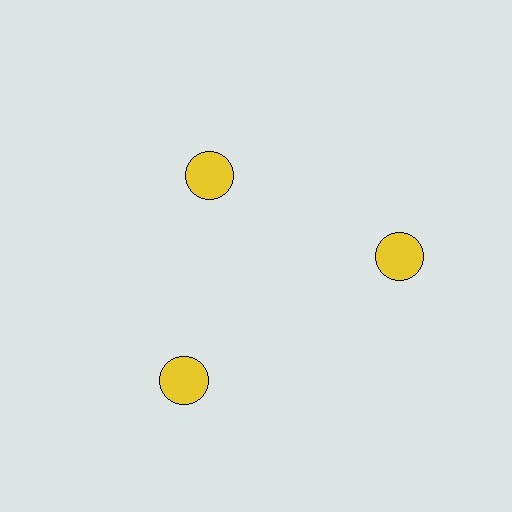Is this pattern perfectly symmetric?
No. The 3 yellow circles are arranged in a ring, but one element near the 11 o'clock position is pulled inward toward the center, breaking the 3-fold rotational symmetry.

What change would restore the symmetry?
The symmetry would be restored by moving it outward, back onto the ring so that all 3 circles sit at equal angles and equal distance from the center.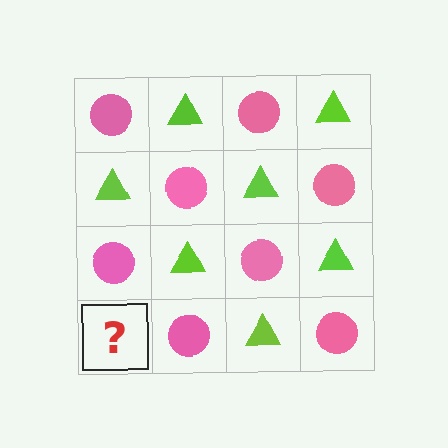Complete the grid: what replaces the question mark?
The question mark should be replaced with a lime triangle.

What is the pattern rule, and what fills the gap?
The rule is that it alternates pink circle and lime triangle in a checkerboard pattern. The gap should be filled with a lime triangle.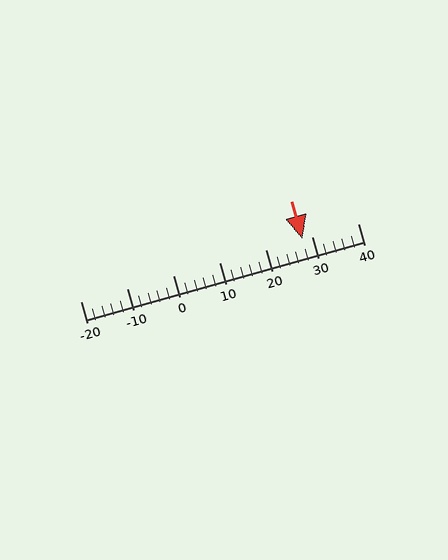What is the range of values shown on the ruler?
The ruler shows values from -20 to 40.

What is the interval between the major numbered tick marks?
The major tick marks are spaced 10 units apart.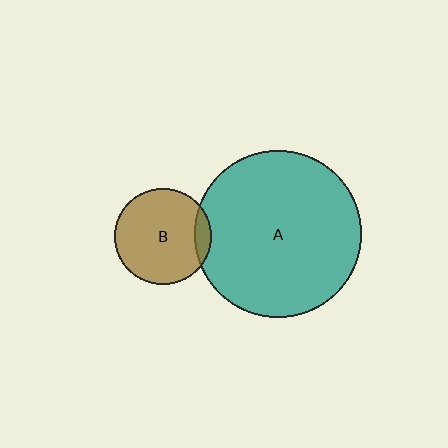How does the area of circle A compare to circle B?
Approximately 3.0 times.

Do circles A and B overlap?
Yes.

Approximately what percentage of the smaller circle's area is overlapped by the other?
Approximately 10%.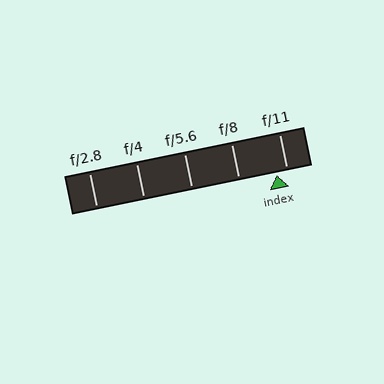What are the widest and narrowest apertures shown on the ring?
The widest aperture shown is f/2.8 and the narrowest is f/11.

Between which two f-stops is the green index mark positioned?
The index mark is between f/8 and f/11.